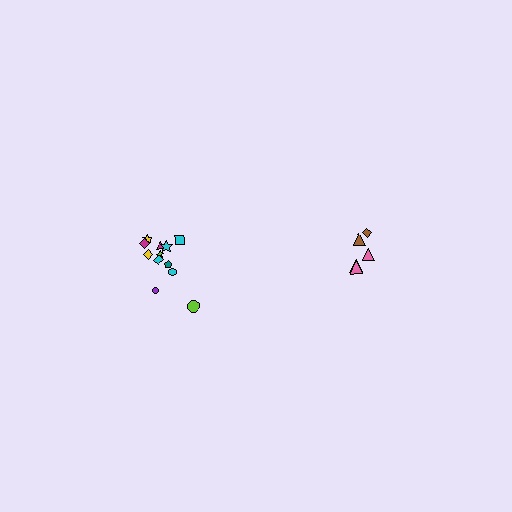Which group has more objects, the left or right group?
The left group.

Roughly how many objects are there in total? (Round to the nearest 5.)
Roughly 20 objects in total.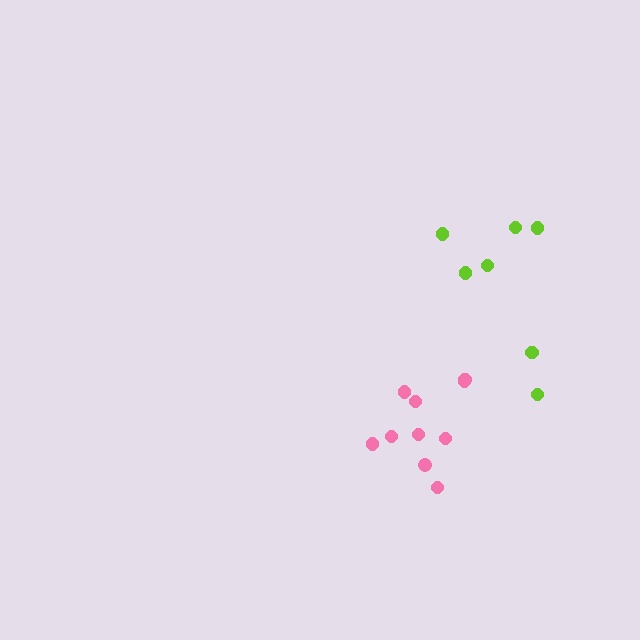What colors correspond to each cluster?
The clusters are colored: pink, lime.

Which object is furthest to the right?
The lime cluster is rightmost.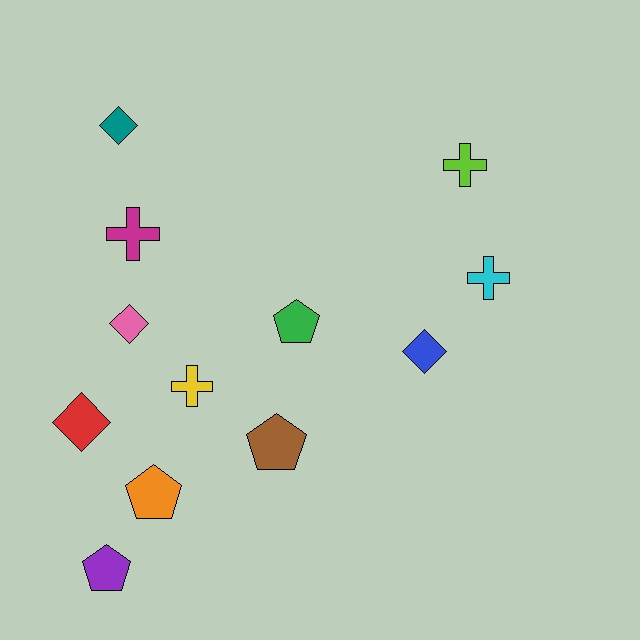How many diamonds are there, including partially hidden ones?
There are 4 diamonds.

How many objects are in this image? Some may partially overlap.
There are 12 objects.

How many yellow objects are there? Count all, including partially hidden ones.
There is 1 yellow object.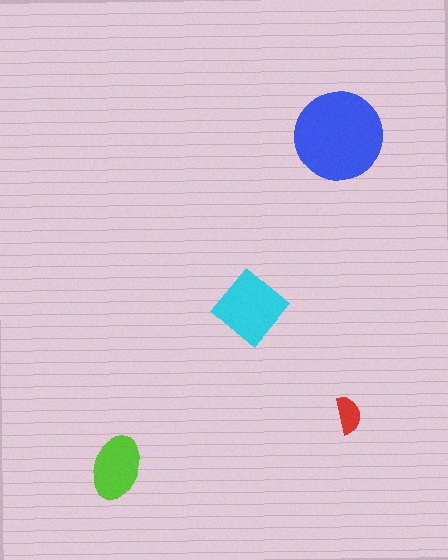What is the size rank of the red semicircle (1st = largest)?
4th.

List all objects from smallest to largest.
The red semicircle, the lime ellipse, the cyan diamond, the blue circle.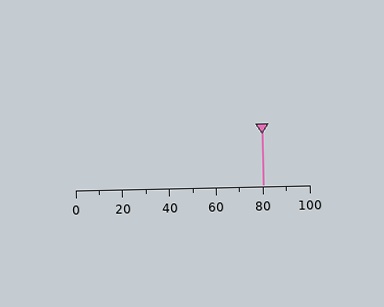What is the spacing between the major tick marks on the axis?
The major ticks are spaced 20 apart.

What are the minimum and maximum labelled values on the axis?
The axis runs from 0 to 100.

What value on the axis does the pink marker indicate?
The marker indicates approximately 80.